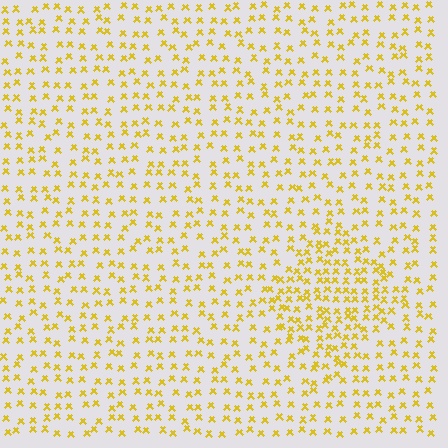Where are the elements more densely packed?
The elements are more densely packed inside the diamond boundary.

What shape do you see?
I see a diamond.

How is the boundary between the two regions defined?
The boundary is defined by a change in element density (approximately 1.8x ratio). All elements are the same color, size, and shape.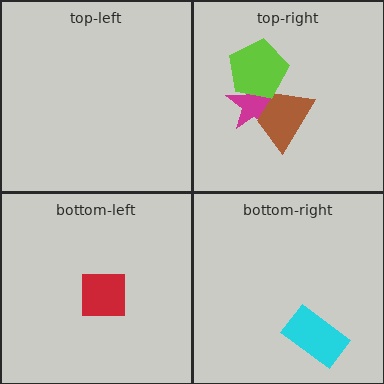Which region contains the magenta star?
The top-right region.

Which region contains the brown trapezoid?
The top-right region.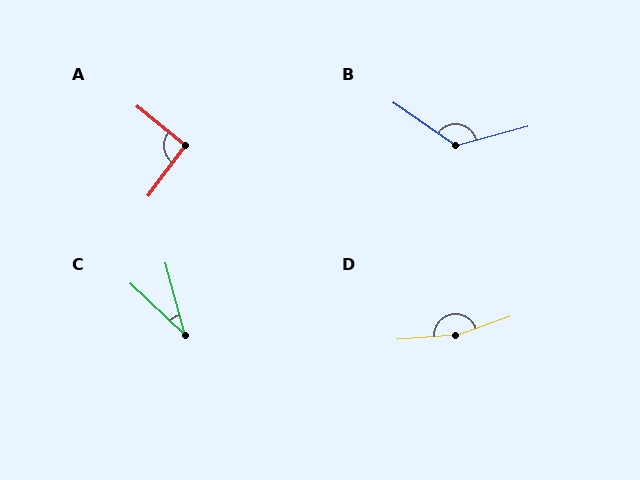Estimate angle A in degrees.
Approximately 92 degrees.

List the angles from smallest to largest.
C (32°), A (92°), B (130°), D (165°).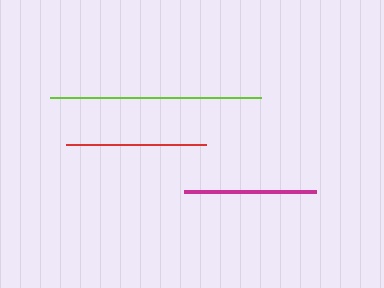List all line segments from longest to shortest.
From longest to shortest: lime, red, magenta.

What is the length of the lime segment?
The lime segment is approximately 212 pixels long.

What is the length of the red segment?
The red segment is approximately 141 pixels long.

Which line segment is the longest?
The lime line is the longest at approximately 212 pixels.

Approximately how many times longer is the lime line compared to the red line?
The lime line is approximately 1.5 times the length of the red line.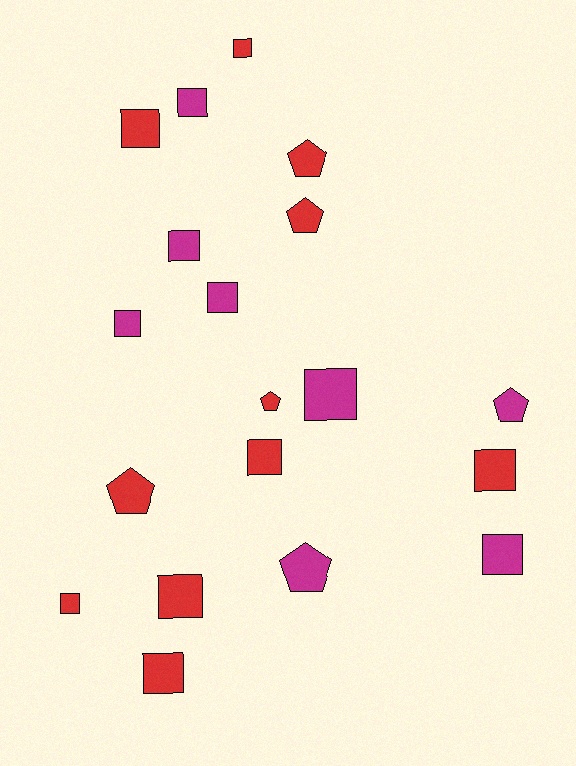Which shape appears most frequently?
Square, with 13 objects.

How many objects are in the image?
There are 19 objects.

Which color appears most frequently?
Red, with 11 objects.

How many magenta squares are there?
There are 6 magenta squares.